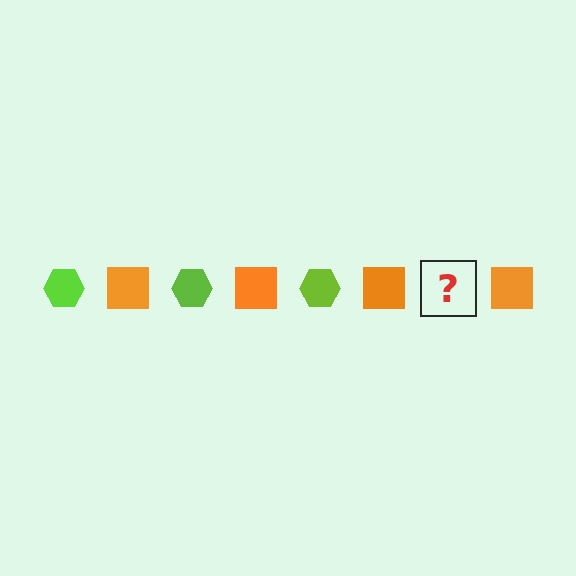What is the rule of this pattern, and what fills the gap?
The rule is that the pattern alternates between lime hexagon and orange square. The gap should be filled with a lime hexagon.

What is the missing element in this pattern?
The missing element is a lime hexagon.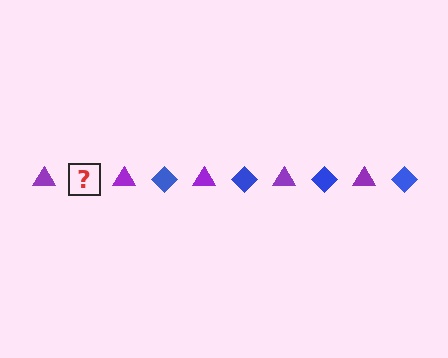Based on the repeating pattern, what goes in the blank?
The blank should be a blue diamond.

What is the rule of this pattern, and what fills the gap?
The rule is that the pattern alternates between purple triangle and blue diamond. The gap should be filled with a blue diamond.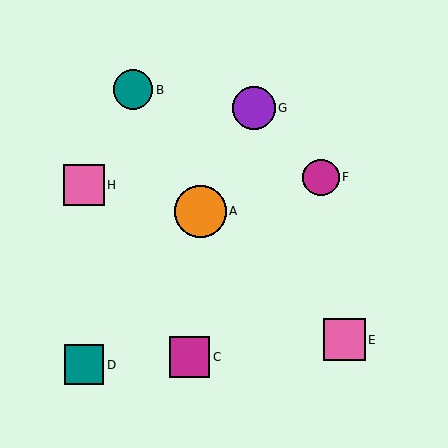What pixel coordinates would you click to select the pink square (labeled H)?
Click at (84, 185) to select the pink square H.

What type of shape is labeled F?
Shape F is a magenta circle.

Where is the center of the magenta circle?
The center of the magenta circle is at (321, 177).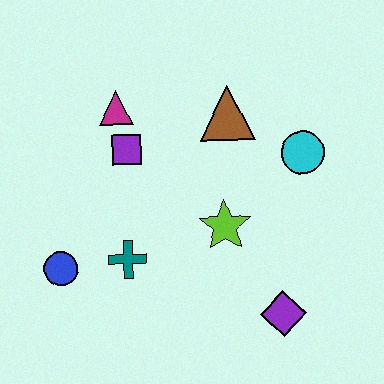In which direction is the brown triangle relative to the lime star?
The brown triangle is above the lime star.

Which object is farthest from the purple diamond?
The magenta triangle is farthest from the purple diamond.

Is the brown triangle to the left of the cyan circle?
Yes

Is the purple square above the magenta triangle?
No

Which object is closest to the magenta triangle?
The purple square is closest to the magenta triangle.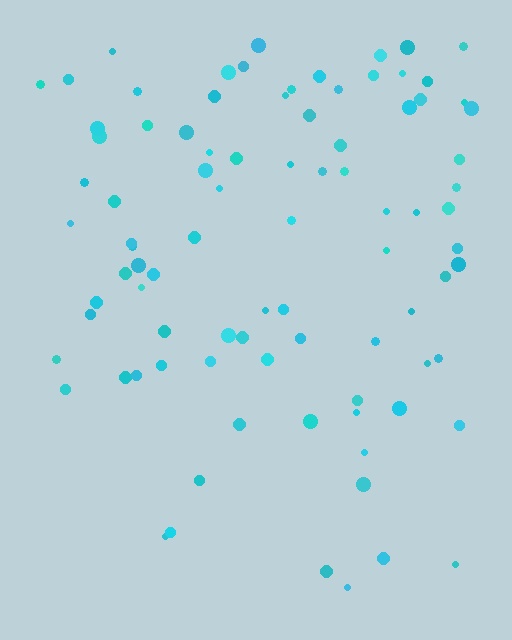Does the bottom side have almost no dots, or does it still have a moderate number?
Still a moderate number, just noticeably fewer than the top.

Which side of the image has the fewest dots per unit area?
The bottom.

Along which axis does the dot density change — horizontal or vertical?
Vertical.